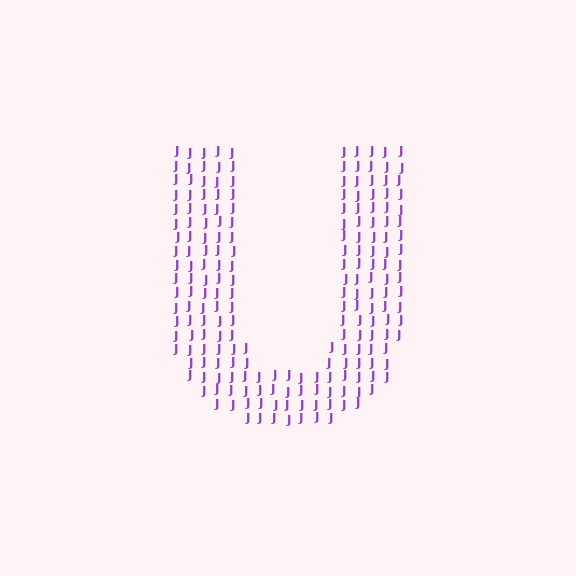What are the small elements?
The small elements are letter J's.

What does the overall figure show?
The overall figure shows the letter U.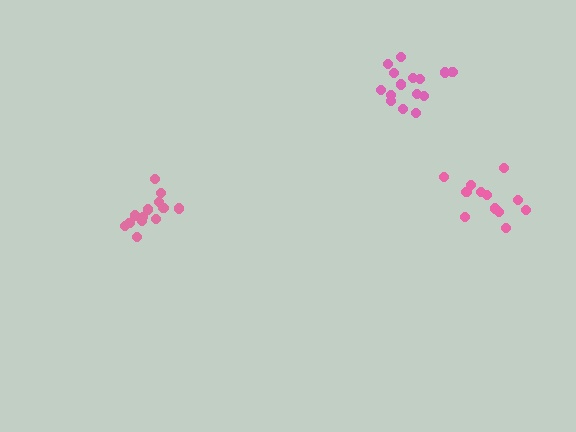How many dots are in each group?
Group 1: 15 dots, Group 2: 12 dots, Group 3: 14 dots (41 total).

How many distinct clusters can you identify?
There are 3 distinct clusters.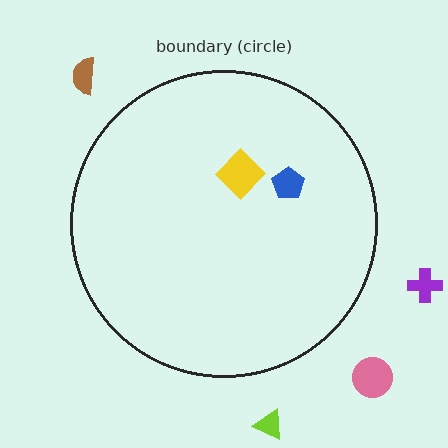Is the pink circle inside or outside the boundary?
Outside.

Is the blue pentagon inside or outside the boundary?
Inside.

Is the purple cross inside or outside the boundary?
Outside.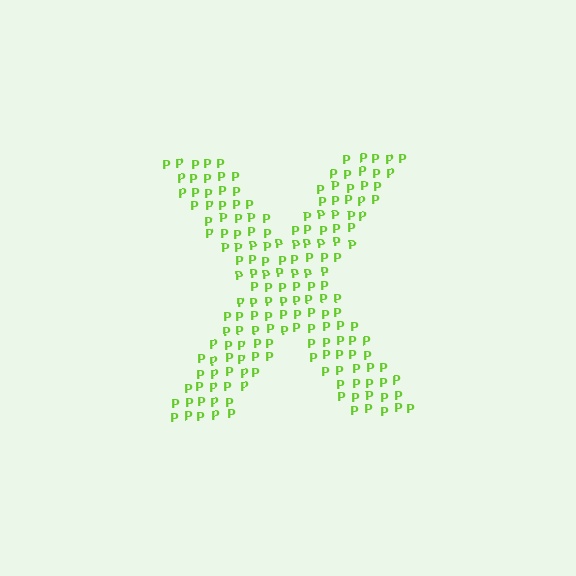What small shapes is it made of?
It is made of small letter P's.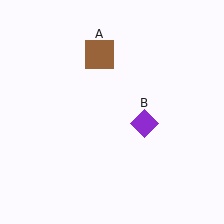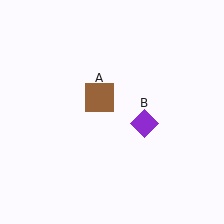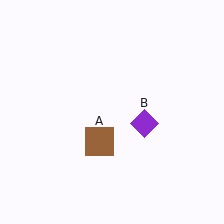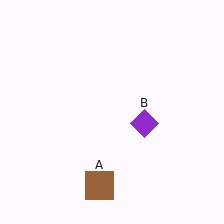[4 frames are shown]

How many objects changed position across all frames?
1 object changed position: brown square (object A).